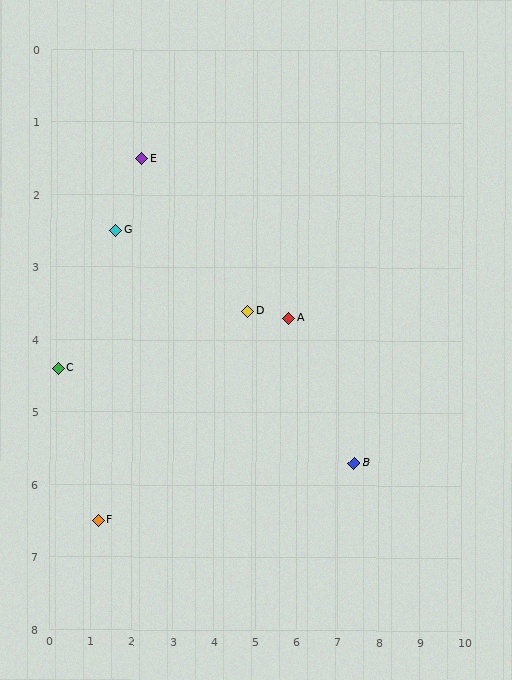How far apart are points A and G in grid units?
Points A and G are about 4.4 grid units apart.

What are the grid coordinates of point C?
Point C is at approximately (0.2, 4.4).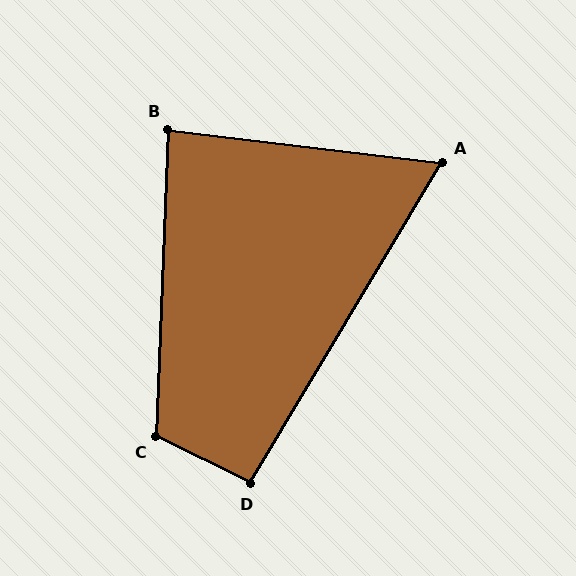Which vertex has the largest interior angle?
C, at approximately 114 degrees.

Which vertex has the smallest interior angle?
A, at approximately 66 degrees.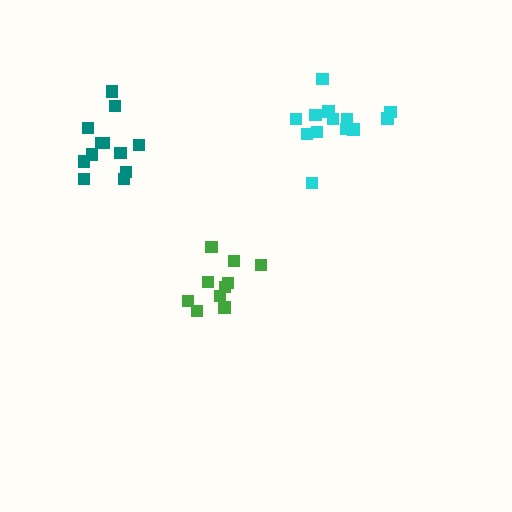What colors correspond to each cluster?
The clusters are colored: teal, cyan, green.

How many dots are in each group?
Group 1: 12 dots, Group 2: 13 dots, Group 3: 10 dots (35 total).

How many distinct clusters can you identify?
There are 3 distinct clusters.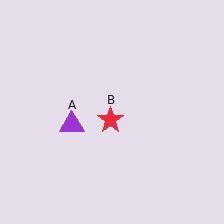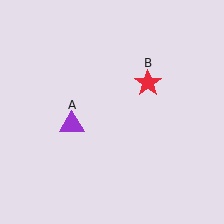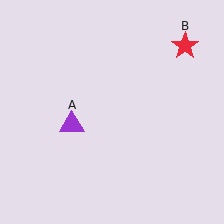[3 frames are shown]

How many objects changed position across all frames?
1 object changed position: red star (object B).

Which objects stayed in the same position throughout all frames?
Purple triangle (object A) remained stationary.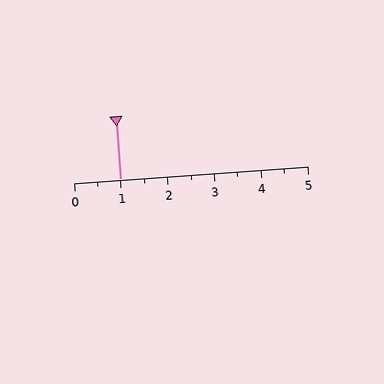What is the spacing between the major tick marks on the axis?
The major ticks are spaced 1 apart.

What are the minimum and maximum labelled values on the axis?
The axis runs from 0 to 5.